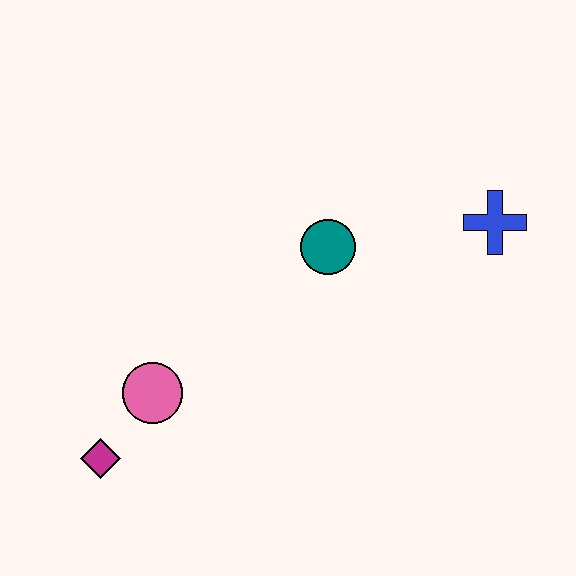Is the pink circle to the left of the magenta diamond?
No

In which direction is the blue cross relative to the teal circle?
The blue cross is to the right of the teal circle.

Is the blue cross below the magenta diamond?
No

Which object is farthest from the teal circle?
The magenta diamond is farthest from the teal circle.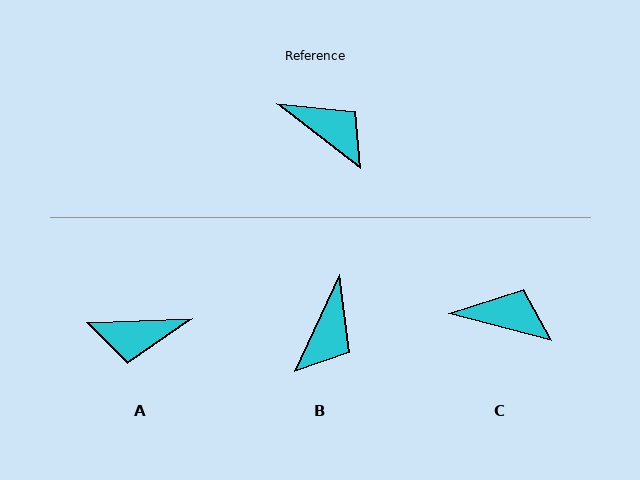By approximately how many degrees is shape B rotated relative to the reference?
Approximately 77 degrees clockwise.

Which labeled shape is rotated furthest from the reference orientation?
A, about 141 degrees away.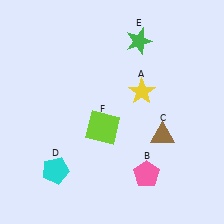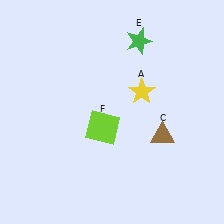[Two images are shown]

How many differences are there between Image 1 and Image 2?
There are 2 differences between the two images.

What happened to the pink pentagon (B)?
The pink pentagon (B) was removed in Image 2. It was in the bottom-right area of Image 1.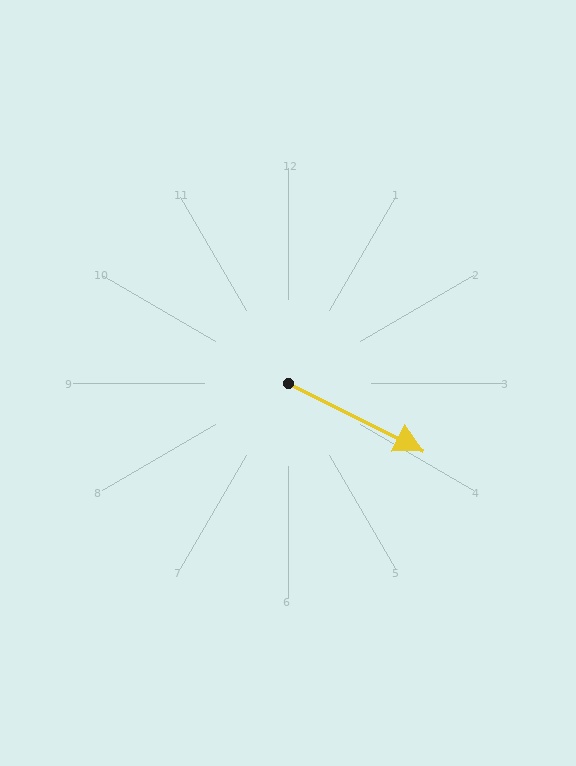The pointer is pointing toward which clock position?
Roughly 4 o'clock.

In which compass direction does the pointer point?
Southeast.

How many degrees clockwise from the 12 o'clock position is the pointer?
Approximately 117 degrees.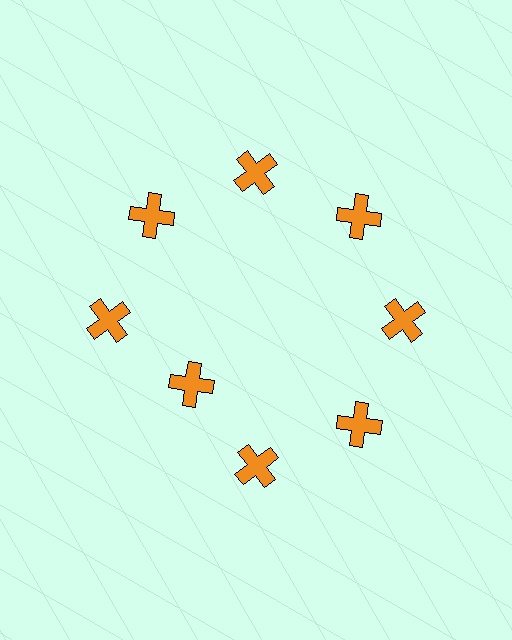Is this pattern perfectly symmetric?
No. The 8 orange crosses are arranged in a ring, but one element near the 8 o'clock position is pulled inward toward the center, breaking the 8-fold rotational symmetry.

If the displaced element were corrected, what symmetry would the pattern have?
It would have 8-fold rotational symmetry — the pattern would map onto itself every 45 degrees.